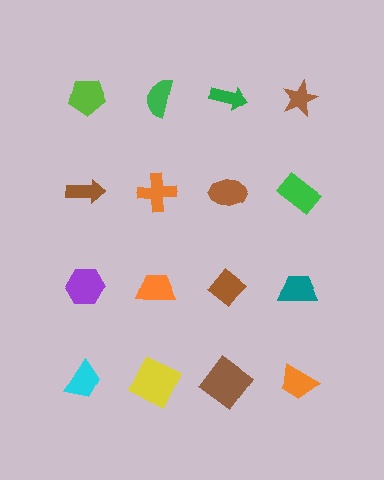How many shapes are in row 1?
4 shapes.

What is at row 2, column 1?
A brown arrow.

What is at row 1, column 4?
A brown star.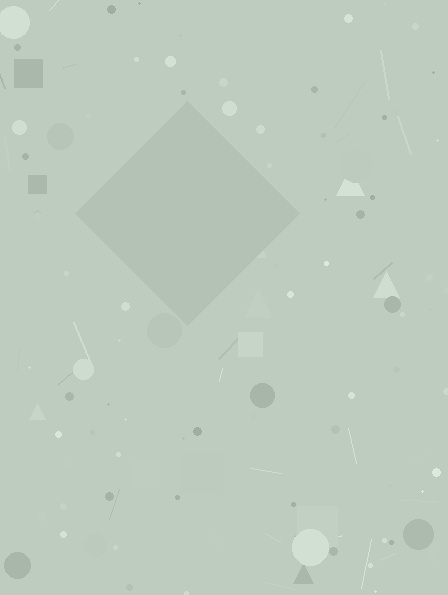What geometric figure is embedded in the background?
A diamond is embedded in the background.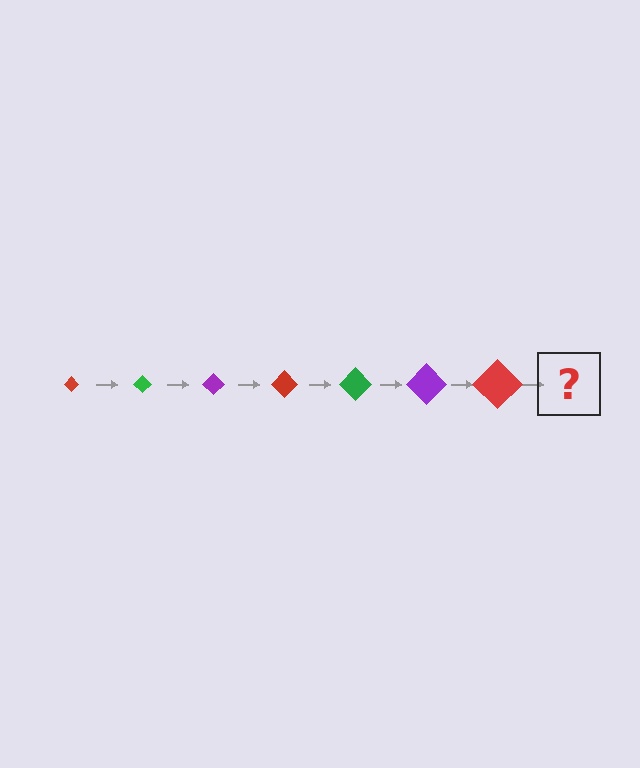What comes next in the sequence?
The next element should be a green diamond, larger than the previous one.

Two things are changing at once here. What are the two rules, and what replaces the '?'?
The two rules are that the diamond grows larger each step and the color cycles through red, green, and purple. The '?' should be a green diamond, larger than the previous one.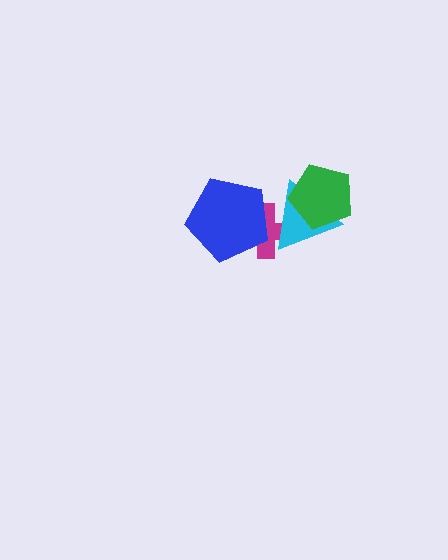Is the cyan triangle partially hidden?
Yes, it is partially covered by another shape.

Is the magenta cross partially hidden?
Yes, it is partially covered by another shape.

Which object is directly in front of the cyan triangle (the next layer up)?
The blue pentagon is directly in front of the cyan triangle.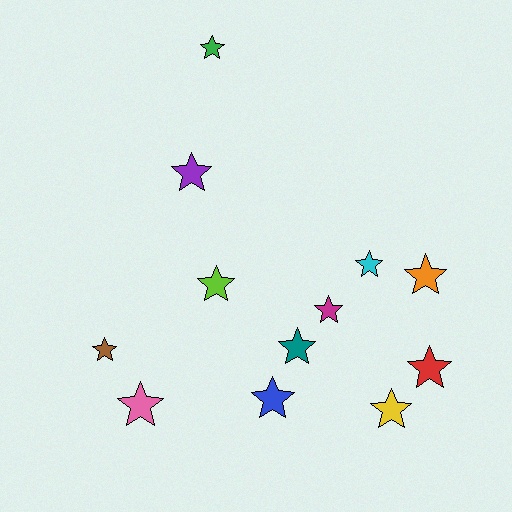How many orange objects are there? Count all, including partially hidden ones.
There is 1 orange object.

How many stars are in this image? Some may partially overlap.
There are 12 stars.